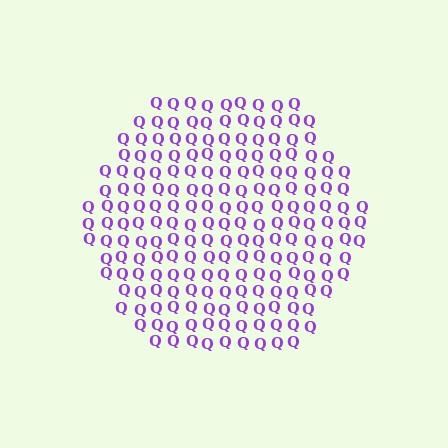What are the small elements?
The small elements are letter Q's.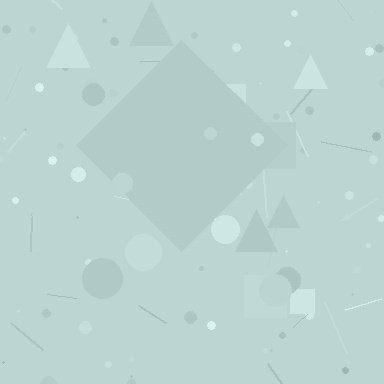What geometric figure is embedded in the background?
A diamond is embedded in the background.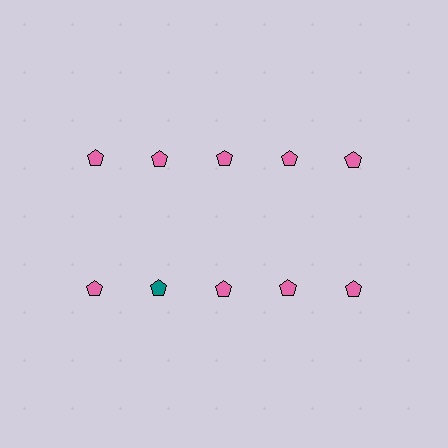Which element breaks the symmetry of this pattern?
The teal pentagon in the second row, second from left column breaks the symmetry. All other shapes are pink pentagons.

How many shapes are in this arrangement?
There are 10 shapes arranged in a grid pattern.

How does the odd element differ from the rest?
It has a different color: teal instead of pink.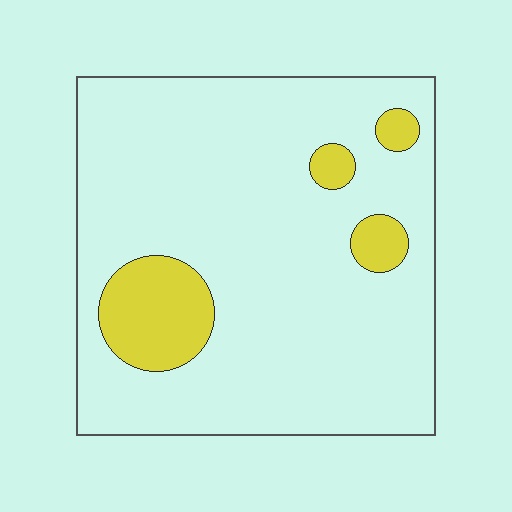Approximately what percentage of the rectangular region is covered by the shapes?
Approximately 15%.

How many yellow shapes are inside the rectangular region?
4.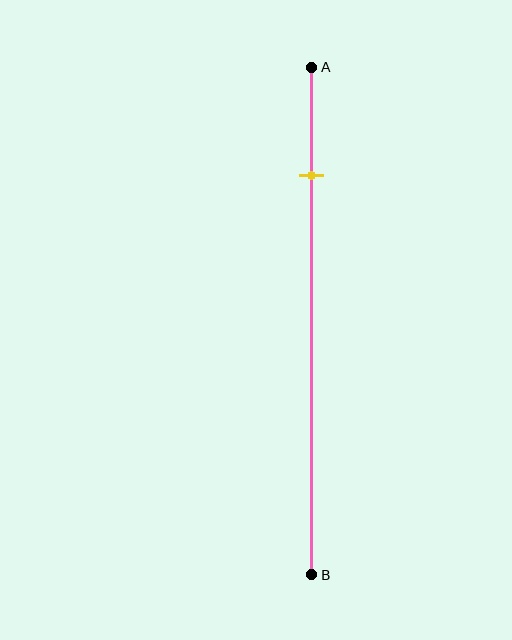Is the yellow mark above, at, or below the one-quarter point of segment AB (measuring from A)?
The yellow mark is above the one-quarter point of segment AB.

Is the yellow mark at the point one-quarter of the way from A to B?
No, the mark is at about 20% from A, not at the 25% one-quarter point.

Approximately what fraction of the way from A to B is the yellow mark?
The yellow mark is approximately 20% of the way from A to B.